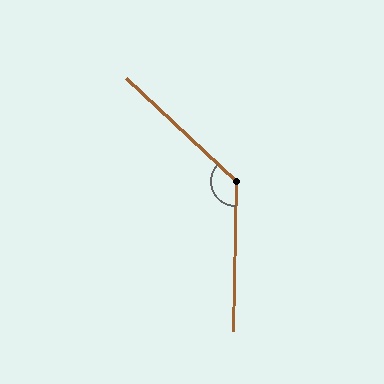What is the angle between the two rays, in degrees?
Approximately 132 degrees.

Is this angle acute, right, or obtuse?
It is obtuse.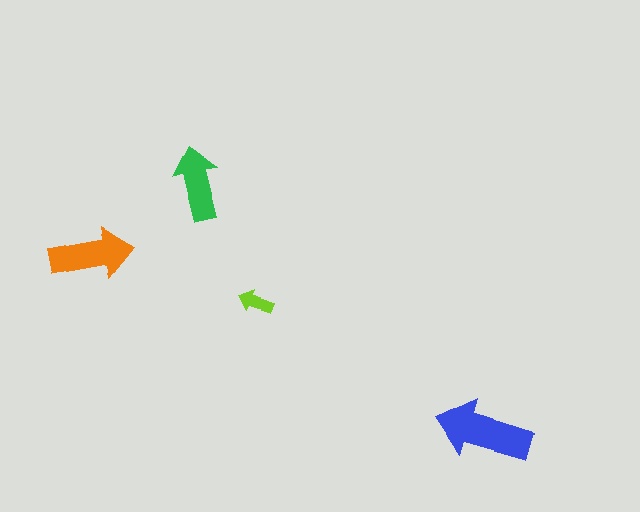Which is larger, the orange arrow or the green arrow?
The orange one.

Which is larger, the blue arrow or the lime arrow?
The blue one.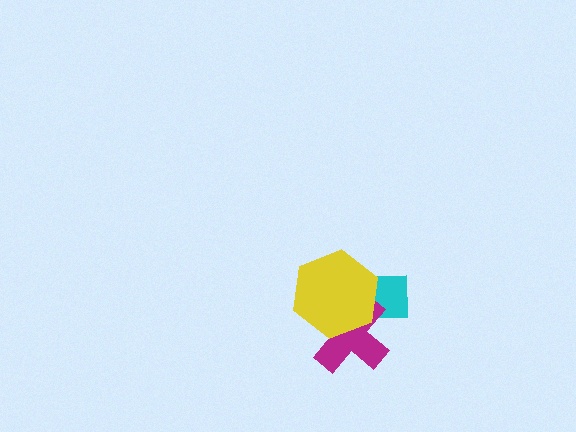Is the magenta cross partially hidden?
Yes, it is partially covered by another shape.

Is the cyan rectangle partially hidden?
Yes, it is partially covered by another shape.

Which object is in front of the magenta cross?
The yellow hexagon is in front of the magenta cross.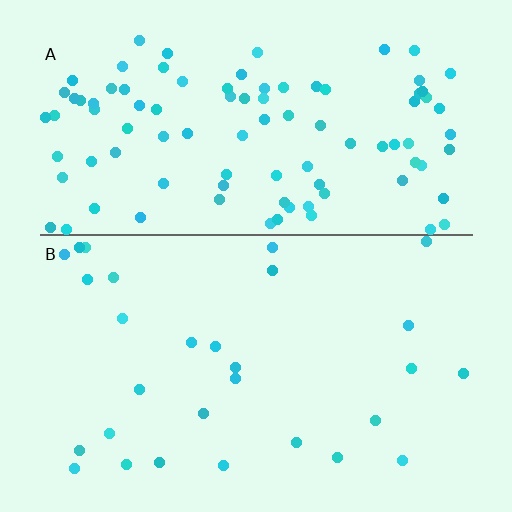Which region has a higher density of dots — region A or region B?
A (the top).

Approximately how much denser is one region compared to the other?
Approximately 3.4× — region A over region B.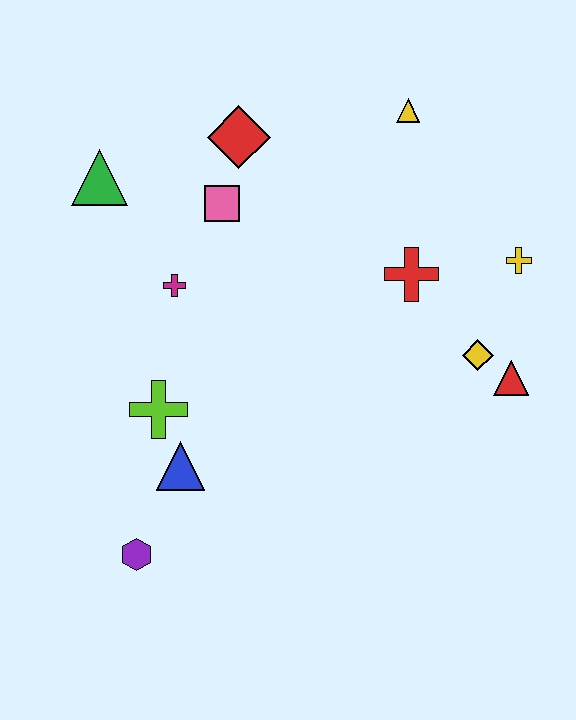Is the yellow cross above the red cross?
Yes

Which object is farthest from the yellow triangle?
The purple hexagon is farthest from the yellow triangle.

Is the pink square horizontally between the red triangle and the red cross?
No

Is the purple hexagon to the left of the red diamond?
Yes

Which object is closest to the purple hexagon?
The blue triangle is closest to the purple hexagon.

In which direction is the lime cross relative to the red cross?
The lime cross is to the left of the red cross.